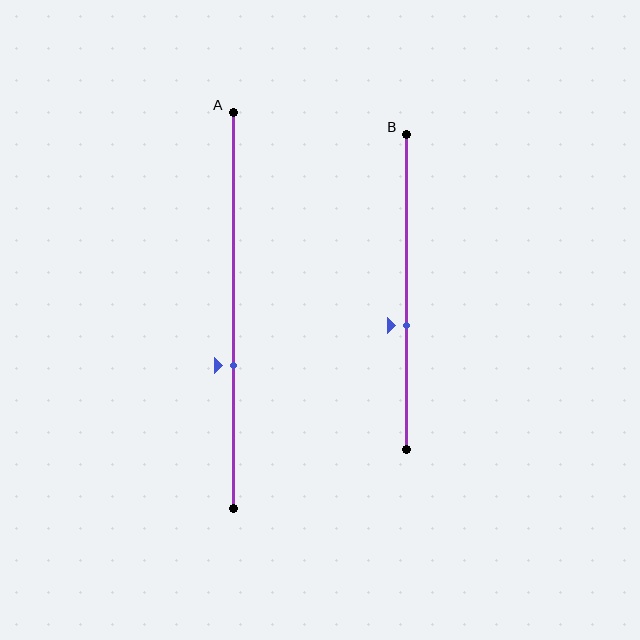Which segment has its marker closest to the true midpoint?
Segment B has its marker closest to the true midpoint.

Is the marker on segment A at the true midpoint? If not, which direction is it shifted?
No, the marker on segment A is shifted downward by about 14% of the segment length.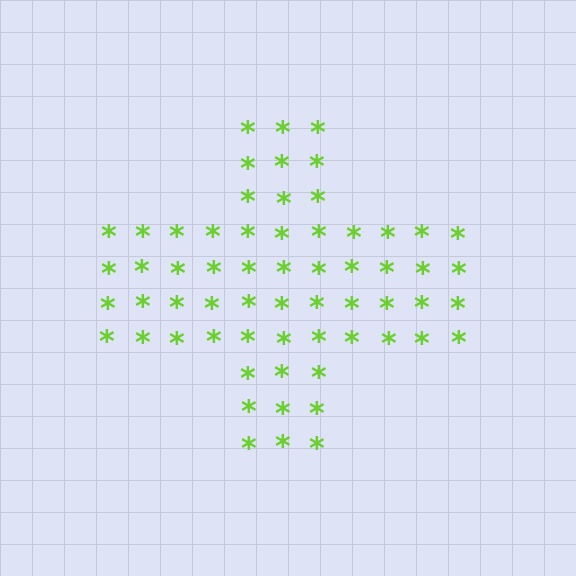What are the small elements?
The small elements are asterisks.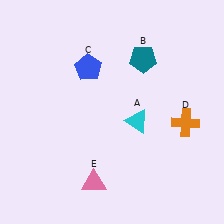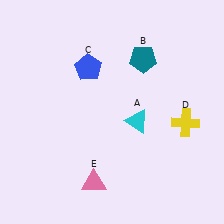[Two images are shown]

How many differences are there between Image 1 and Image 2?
There is 1 difference between the two images.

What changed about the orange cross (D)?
In Image 1, D is orange. In Image 2, it changed to yellow.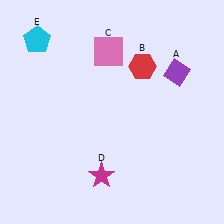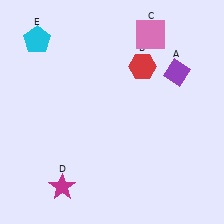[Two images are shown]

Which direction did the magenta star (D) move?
The magenta star (D) moved left.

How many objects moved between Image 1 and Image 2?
2 objects moved between the two images.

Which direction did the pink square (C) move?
The pink square (C) moved right.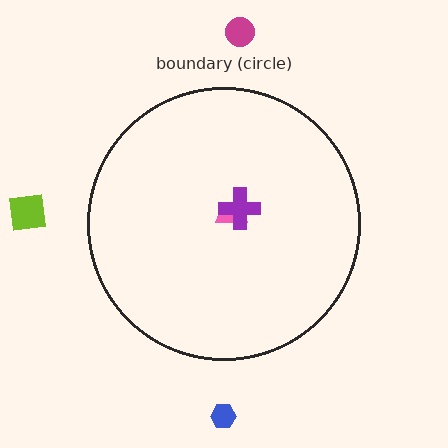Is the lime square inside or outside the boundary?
Outside.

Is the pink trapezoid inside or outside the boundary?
Inside.